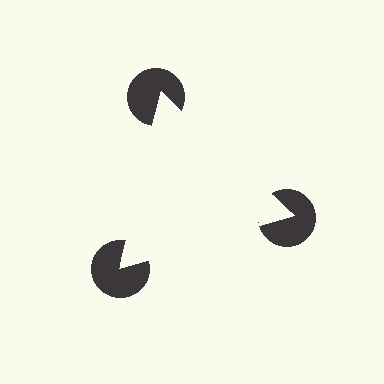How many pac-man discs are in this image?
There are 3 — one at each vertex of the illusory triangle.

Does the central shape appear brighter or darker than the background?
It typically appears slightly brighter than the background, even though no actual brightness change is drawn.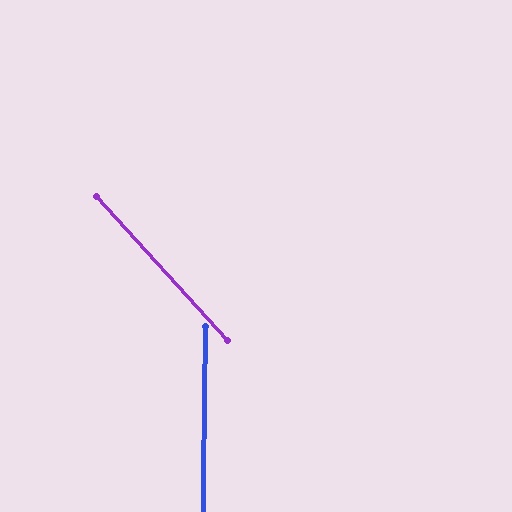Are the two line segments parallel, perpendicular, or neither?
Neither parallel nor perpendicular — they differ by about 43°.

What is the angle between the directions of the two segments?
Approximately 43 degrees.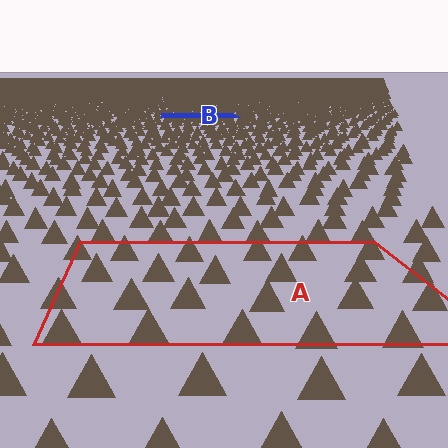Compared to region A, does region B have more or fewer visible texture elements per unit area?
Region B has more texture elements per unit area — they are packed more densely because it is farther away.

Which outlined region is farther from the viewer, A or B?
Region B is farther from the viewer — the texture elements inside it appear smaller and more densely packed.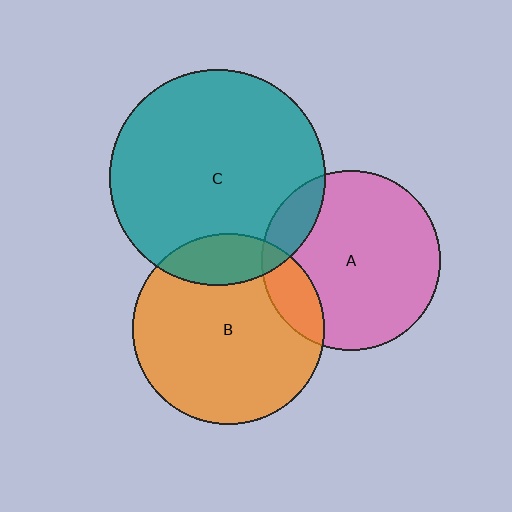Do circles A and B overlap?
Yes.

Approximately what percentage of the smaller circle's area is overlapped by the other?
Approximately 15%.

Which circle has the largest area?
Circle C (teal).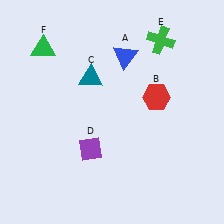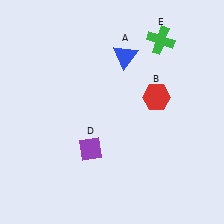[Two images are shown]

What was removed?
The green triangle (F), the teal triangle (C) were removed in Image 2.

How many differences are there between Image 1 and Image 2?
There are 2 differences between the two images.